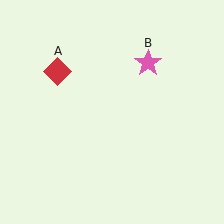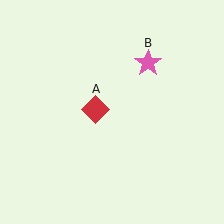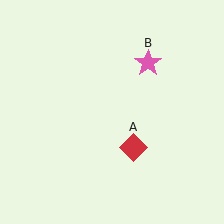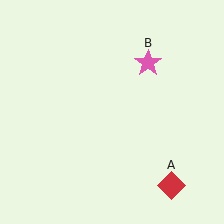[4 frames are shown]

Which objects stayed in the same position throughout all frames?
Pink star (object B) remained stationary.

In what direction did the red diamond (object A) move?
The red diamond (object A) moved down and to the right.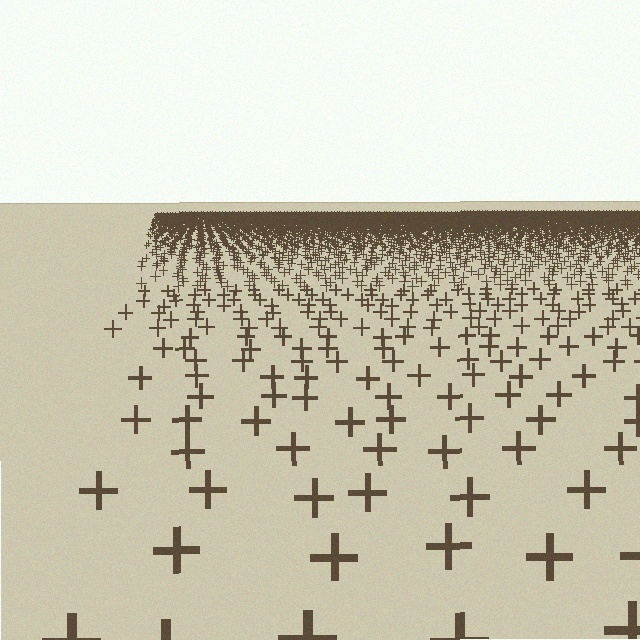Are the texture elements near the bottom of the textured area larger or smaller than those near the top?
Larger. Near the bottom, elements are closer to the viewer and appear at a bigger on-screen size.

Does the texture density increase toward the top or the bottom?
Density increases toward the top.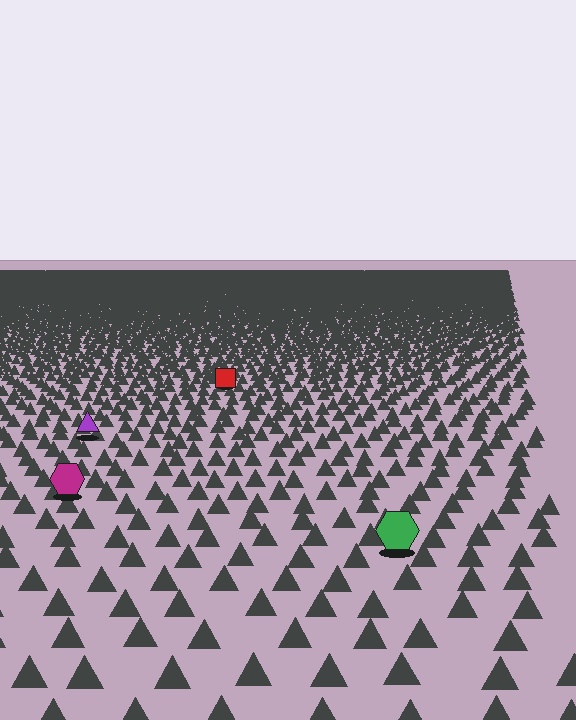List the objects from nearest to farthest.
From nearest to farthest: the green hexagon, the magenta hexagon, the purple triangle, the red square.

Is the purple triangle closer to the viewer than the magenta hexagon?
No. The magenta hexagon is closer — you can tell from the texture gradient: the ground texture is coarser near it.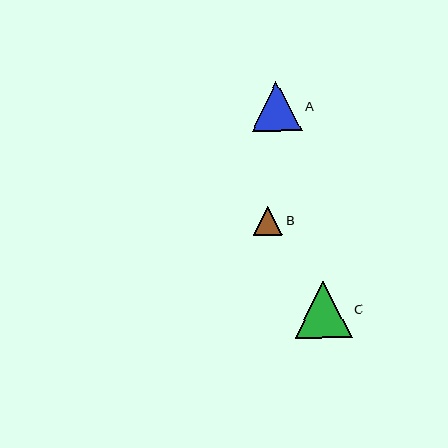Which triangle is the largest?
Triangle C is the largest with a size of approximately 56 pixels.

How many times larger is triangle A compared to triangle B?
Triangle A is approximately 1.7 times the size of triangle B.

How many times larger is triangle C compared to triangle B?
Triangle C is approximately 1.9 times the size of triangle B.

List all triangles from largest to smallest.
From largest to smallest: C, A, B.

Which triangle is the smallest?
Triangle B is the smallest with a size of approximately 29 pixels.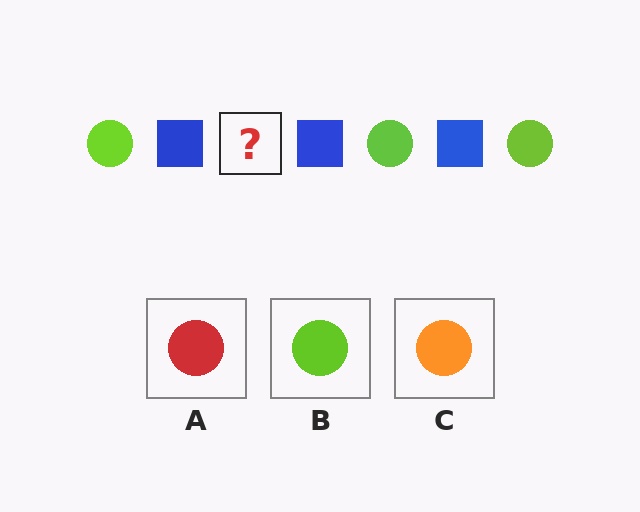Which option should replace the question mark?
Option B.